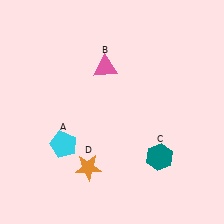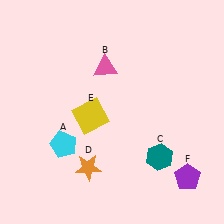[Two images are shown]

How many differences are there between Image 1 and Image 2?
There are 2 differences between the two images.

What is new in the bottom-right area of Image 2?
A purple pentagon (F) was added in the bottom-right area of Image 2.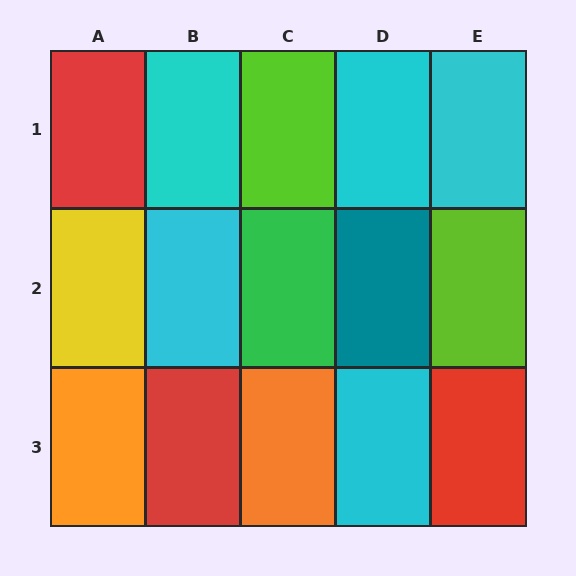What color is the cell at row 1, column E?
Cyan.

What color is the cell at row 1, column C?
Lime.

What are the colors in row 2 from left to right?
Yellow, cyan, green, teal, lime.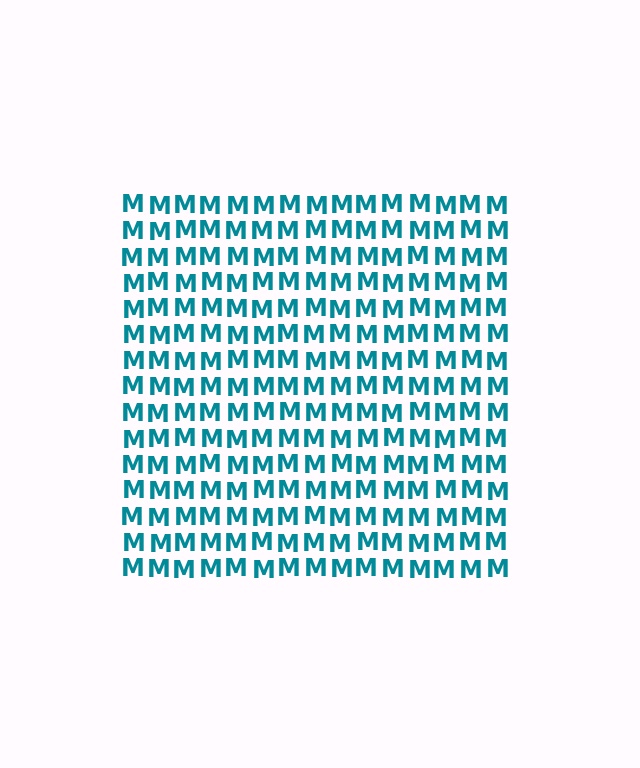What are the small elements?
The small elements are letter M's.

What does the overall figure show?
The overall figure shows a square.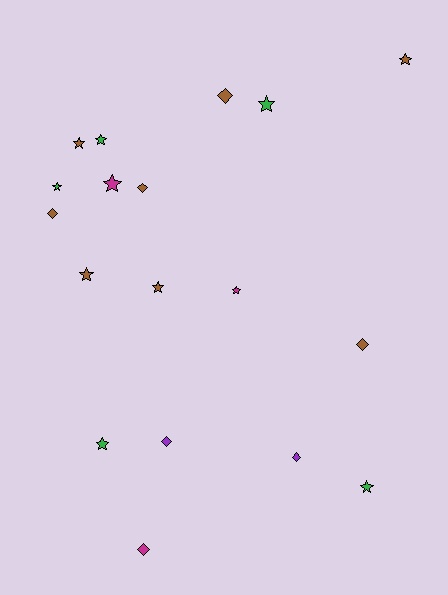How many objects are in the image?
There are 18 objects.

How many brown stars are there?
There are 4 brown stars.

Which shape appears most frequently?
Star, with 11 objects.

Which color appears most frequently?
Brown, with 8 objects.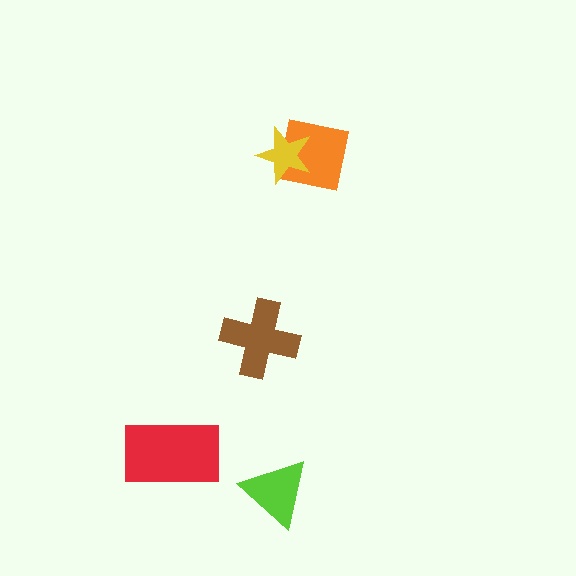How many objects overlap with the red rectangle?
0 objects overlap with the red rectangle.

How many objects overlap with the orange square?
1 object overlaps with the orange square.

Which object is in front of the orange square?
The yellow star is in front of the orange square.